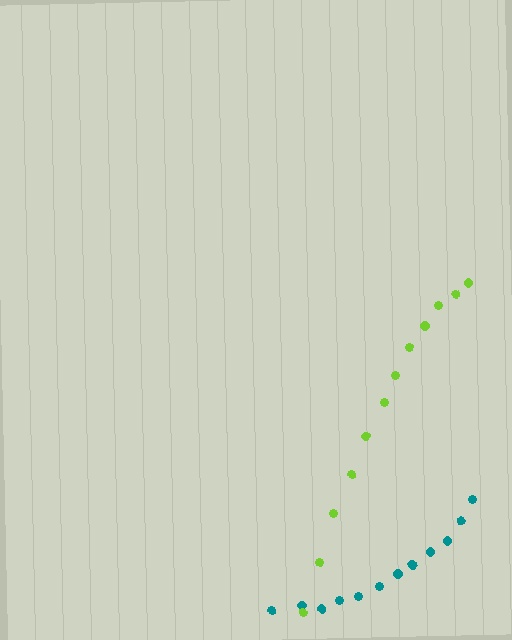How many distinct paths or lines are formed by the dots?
There are 2 distinct paths.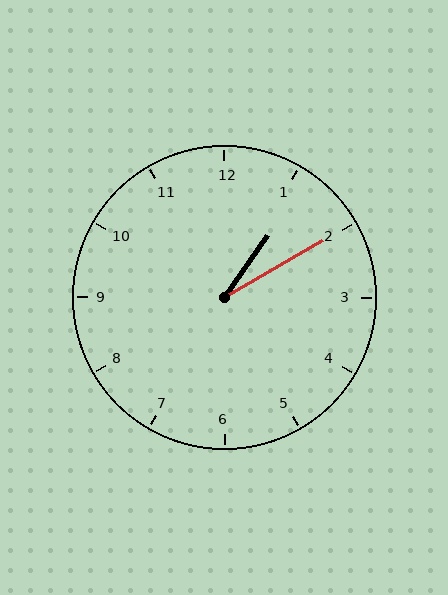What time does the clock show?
1:10.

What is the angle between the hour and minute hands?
Approximately 25 degrees.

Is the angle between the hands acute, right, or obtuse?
It is acute.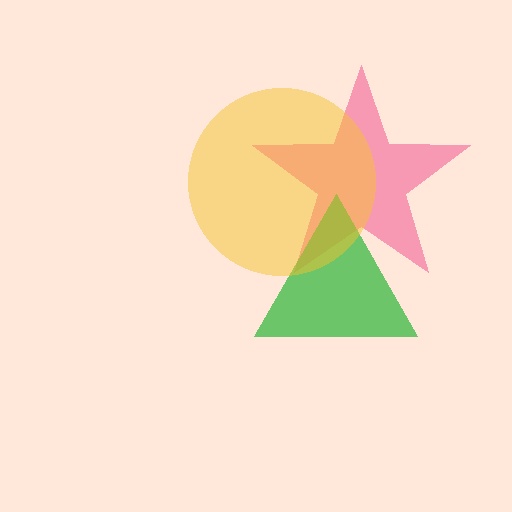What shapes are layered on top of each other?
The layered shapes are: a pink star, a green triangle, a yellow circle.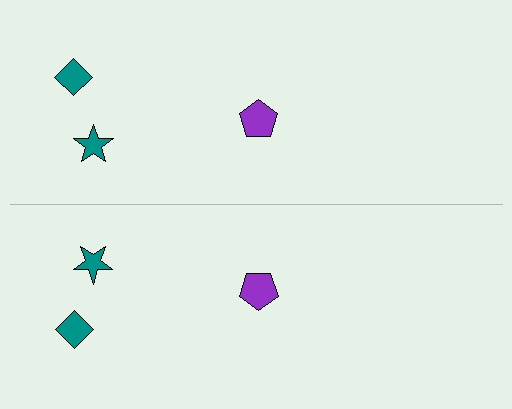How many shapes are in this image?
There are 6 shapes in this image.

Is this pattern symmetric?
Yes, this pattern has bilateral (reflection) symmetry.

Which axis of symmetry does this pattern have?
The pattern has a horizontal axis of symmetry running through the center of the image.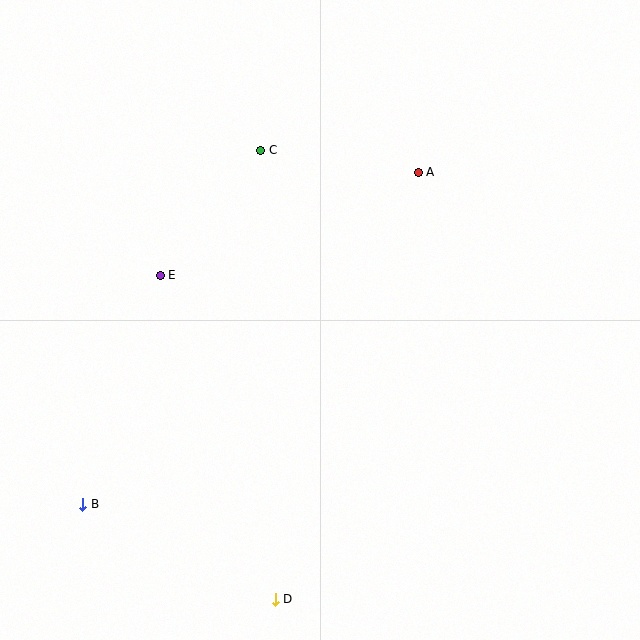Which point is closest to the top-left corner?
Point C is closest to the top-left corner.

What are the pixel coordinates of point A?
Point A is at (418, 172).